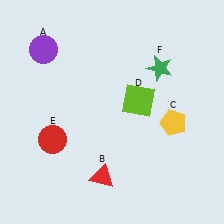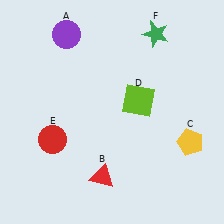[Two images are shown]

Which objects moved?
The objects that moved are: the purple circle (A), the yellow pentagon (C), the green star (F).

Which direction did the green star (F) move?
The green star (F) moved up.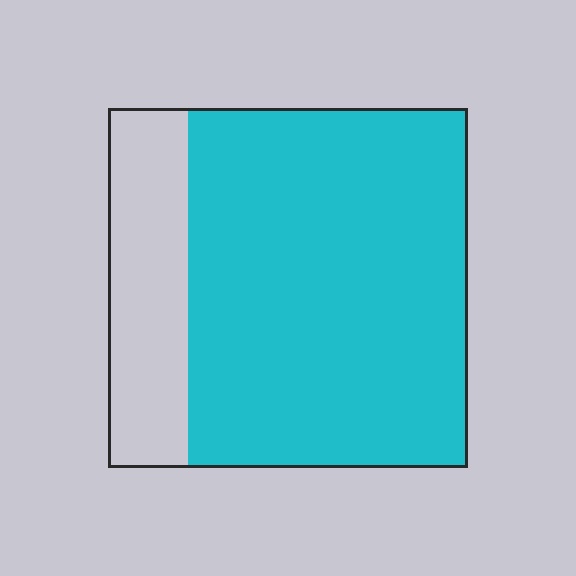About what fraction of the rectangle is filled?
About four fifths (4/5).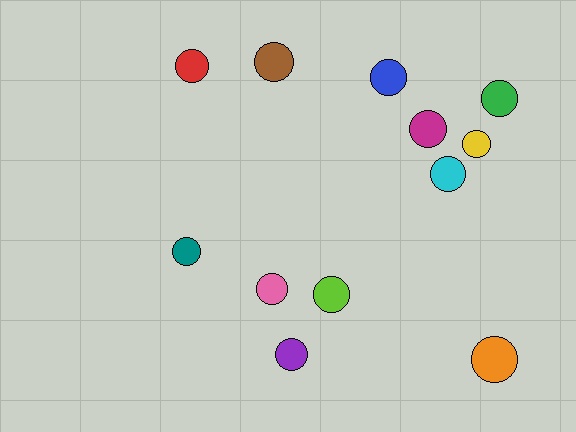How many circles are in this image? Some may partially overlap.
There are 12 circles.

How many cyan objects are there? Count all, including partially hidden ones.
There is 1 cyan object.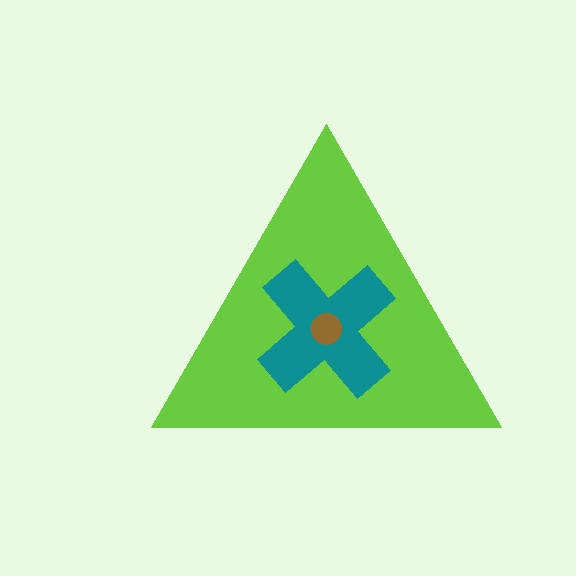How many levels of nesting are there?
3.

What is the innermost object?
The brown circle.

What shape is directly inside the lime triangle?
The teal cross.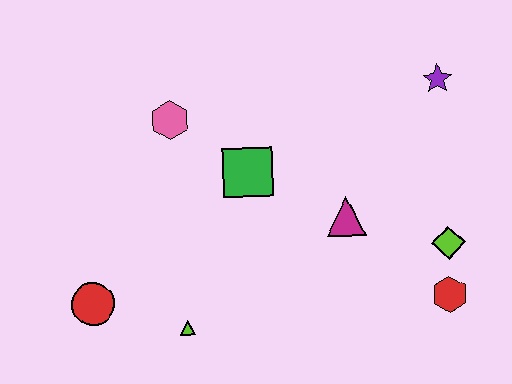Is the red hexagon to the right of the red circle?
Yes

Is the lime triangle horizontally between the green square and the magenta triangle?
No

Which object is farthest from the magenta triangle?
The red circle is farthest from the magenta triangle.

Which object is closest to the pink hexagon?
The green square is closest to the pink hexagon.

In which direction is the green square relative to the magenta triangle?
The green square is to the left of the magenta triangle.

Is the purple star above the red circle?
Yes